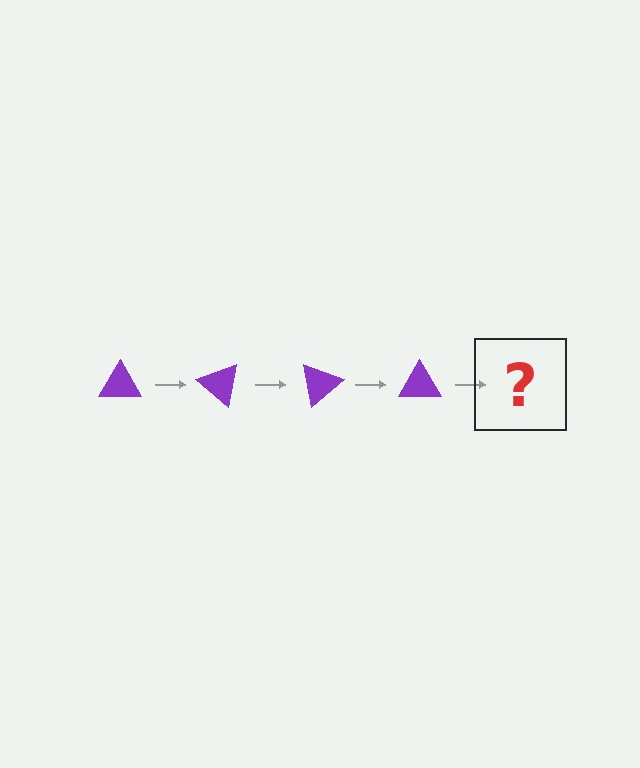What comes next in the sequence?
The next element should be a purple triangle rotated 160 degrees.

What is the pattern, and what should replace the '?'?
The pattern is that the triangle rotates 40 degrees each step. The '?' should be a purple triangle rotated 160 degrees.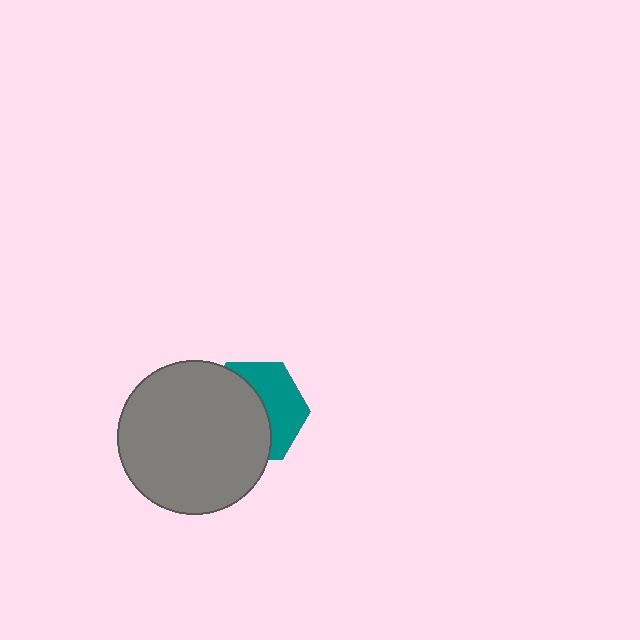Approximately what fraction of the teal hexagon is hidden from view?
Roughly 56% of the teal hexagon is hidden behind the gray circle.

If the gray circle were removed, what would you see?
You would see the complete teal hexagon.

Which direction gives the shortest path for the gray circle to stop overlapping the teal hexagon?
Moving left gives the shortest separation.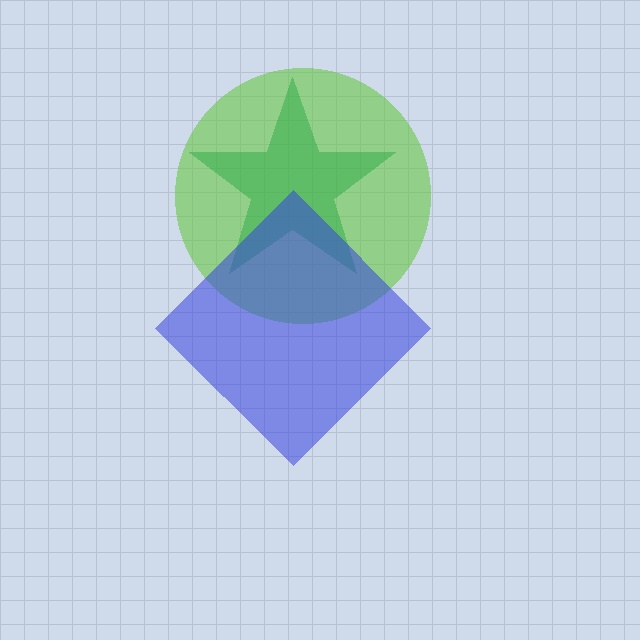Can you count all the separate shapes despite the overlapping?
Yes, there are 3 separate shapes.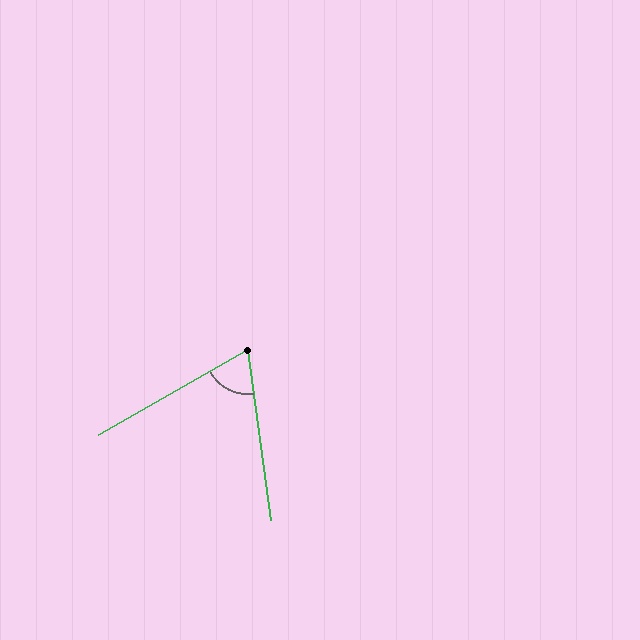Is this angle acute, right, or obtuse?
It is acute.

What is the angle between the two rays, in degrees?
Approximately 68 degrees.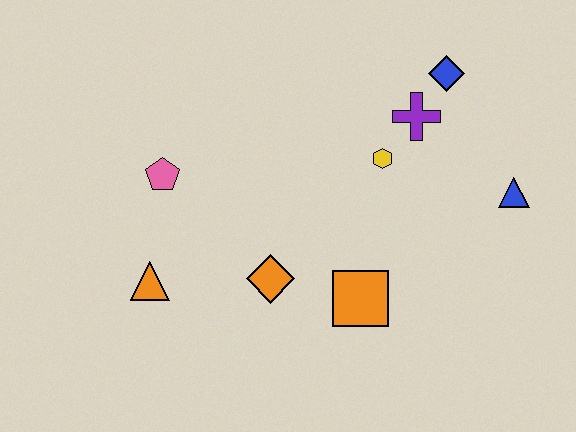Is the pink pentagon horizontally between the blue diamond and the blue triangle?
No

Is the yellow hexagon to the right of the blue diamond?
No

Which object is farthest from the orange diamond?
The blue diamond is farthest from the orange diamond.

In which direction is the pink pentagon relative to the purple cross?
The pink pentagon is to the left of the purple cross.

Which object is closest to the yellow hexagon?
The purple cross is closest to the yellow hexagon.